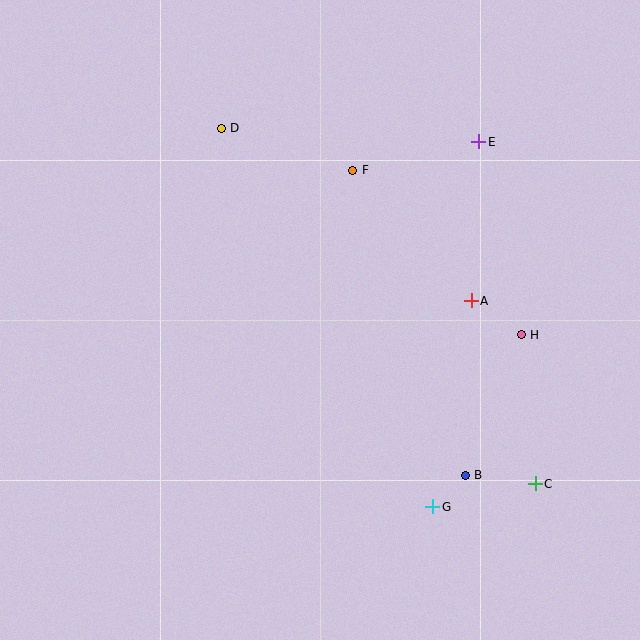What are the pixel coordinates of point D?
Point D is at (221, 128).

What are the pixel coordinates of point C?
Point C is at (535, 484).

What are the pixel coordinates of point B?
Point B is at (465, 475).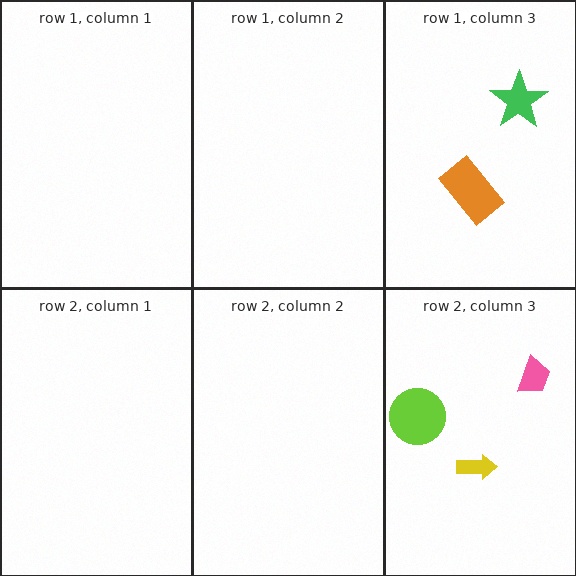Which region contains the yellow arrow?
The row 2, column 3 region.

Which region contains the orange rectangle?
The row 1, column 3 region.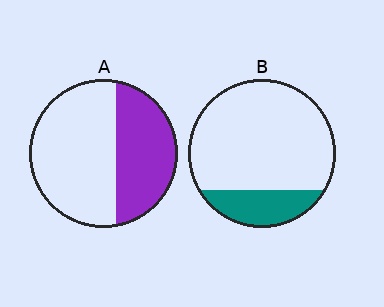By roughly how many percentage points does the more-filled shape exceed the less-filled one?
By roughly 20 percentage points (A over B).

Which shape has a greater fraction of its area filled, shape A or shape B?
Shape A.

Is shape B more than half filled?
No.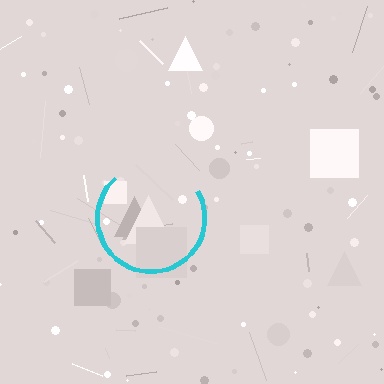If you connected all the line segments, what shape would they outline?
They would outline a circle.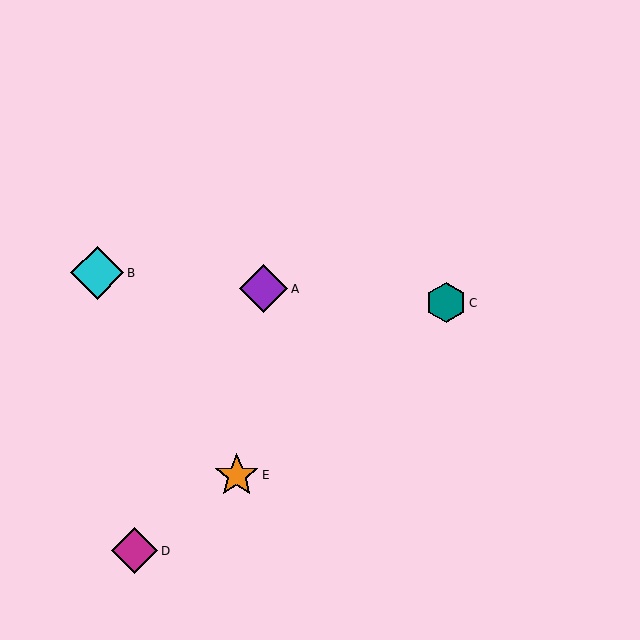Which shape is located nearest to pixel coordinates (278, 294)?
The purple diamond (labeled A) at (264, 289) is nearest to that location.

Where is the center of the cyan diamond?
The center of the cyan diamond is at (97, 273).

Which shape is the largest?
The cyan diamond (labeled B) is the largest.